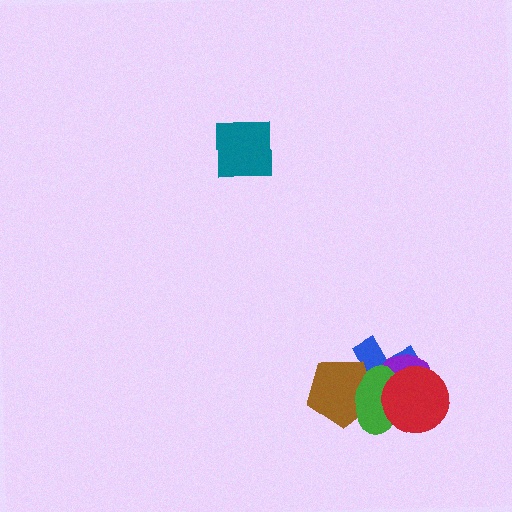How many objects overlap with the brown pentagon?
2 objects overlap with the brown pentagon.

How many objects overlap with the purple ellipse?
3 objects overlap with the purple ellipse.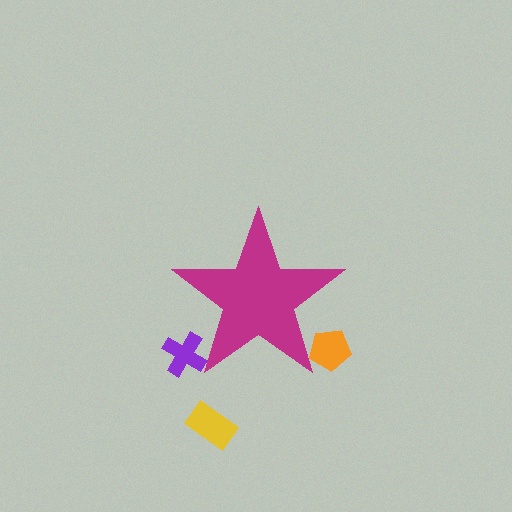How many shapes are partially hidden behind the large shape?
2 shapes are partially hidden.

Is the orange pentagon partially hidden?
Yes, the orange pentagon is partially hidden behind the magenta star.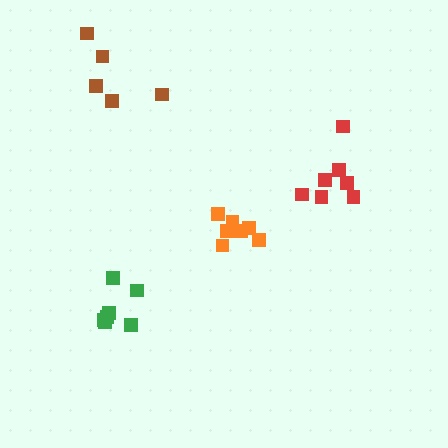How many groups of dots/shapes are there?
There are 4 groups.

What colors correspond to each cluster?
The clusters are colored: orange, green, brown, red.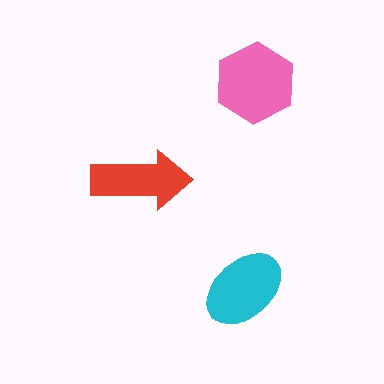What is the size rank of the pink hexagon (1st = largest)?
1st.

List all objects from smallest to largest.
The red arrow, the cyan ellipse, the pink hexagon.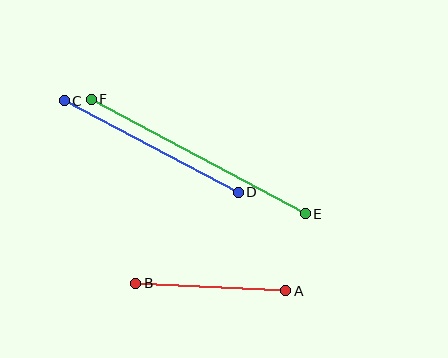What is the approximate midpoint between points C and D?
The midpoint is at approximately (151, 147) pixels.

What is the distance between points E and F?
The distance is approximately 242 pixels.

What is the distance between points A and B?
The distance is approximately 150 pixels.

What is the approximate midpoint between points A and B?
The midpoint is at approximately (211, 287) pixels.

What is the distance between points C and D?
The distance is approximately 197 pixels.